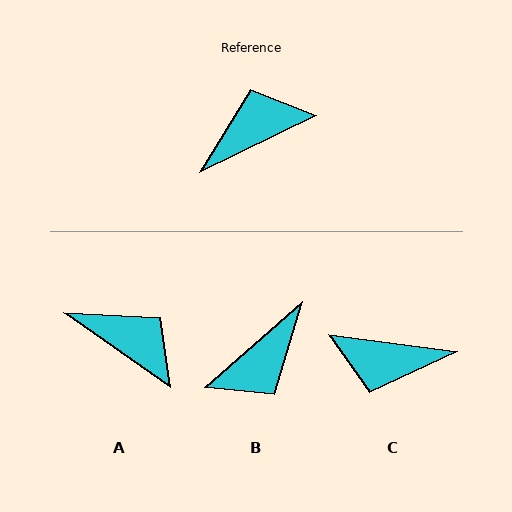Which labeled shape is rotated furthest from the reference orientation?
B, about 164 degrees away.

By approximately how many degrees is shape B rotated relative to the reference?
Approximately 164 degrees clockwise.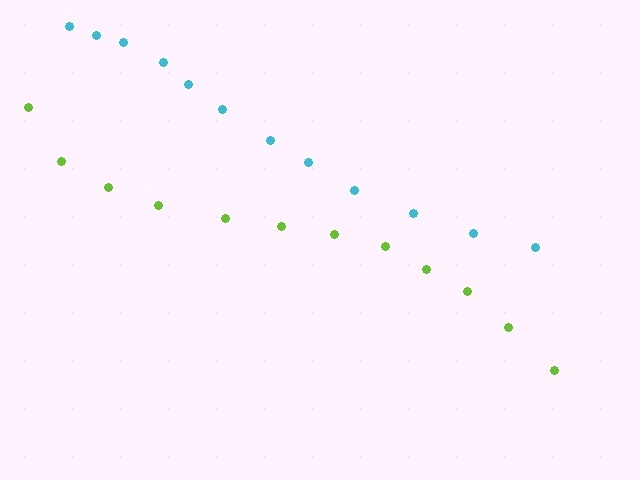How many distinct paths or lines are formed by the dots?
There are 2 distinct paths.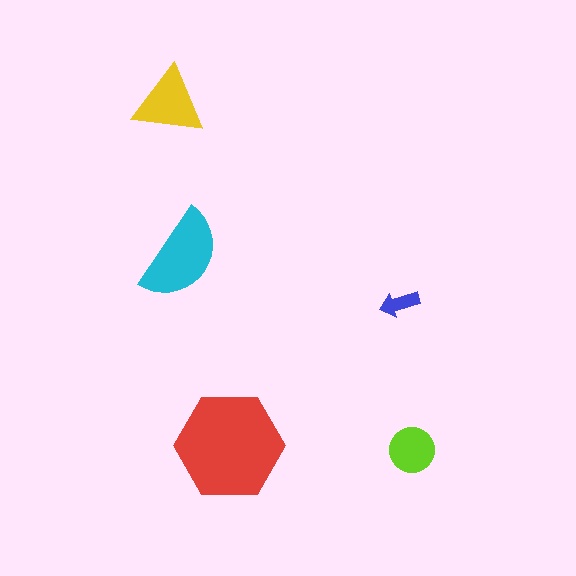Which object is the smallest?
The blue arrow.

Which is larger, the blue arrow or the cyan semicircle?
The cyan semicircle.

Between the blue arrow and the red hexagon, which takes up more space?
The red hexagon.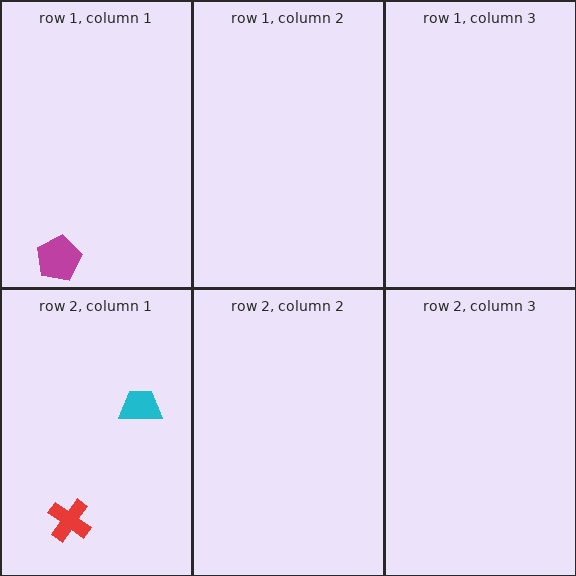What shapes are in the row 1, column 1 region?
The magenta pentagon.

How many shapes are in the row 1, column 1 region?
1.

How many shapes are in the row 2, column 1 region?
2.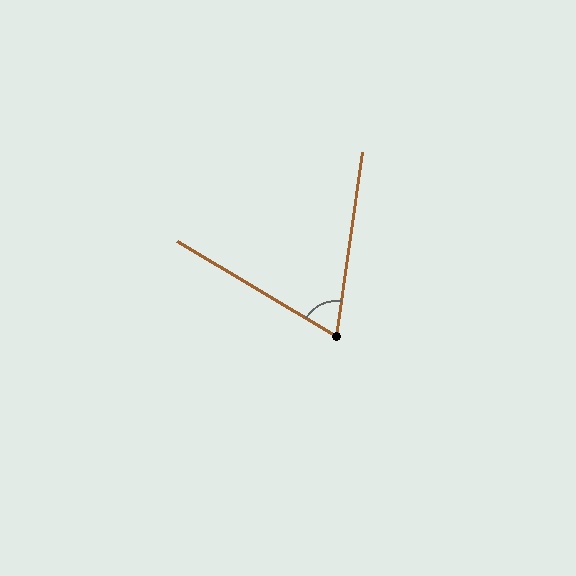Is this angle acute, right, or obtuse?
It is acute.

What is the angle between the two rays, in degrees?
Approximately 67 degrees.